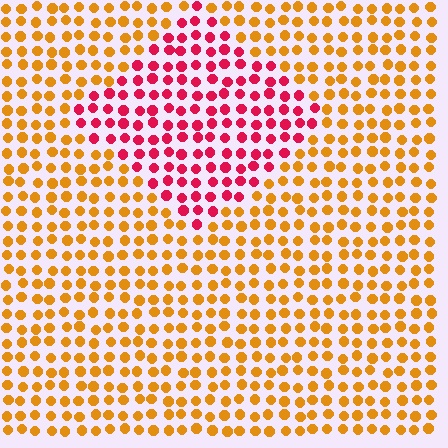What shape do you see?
I see a diamond.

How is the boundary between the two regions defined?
The boundary is defined purely by a slight shift in hue (about 54 degrees). Spacing, size, and orientation are identical on both sides.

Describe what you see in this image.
The image is filled with small orange elements in a uniform arrangement. A diamond-shaped region is visible where the elements are tinted to a slightly different hue, forming a subtle color boundary.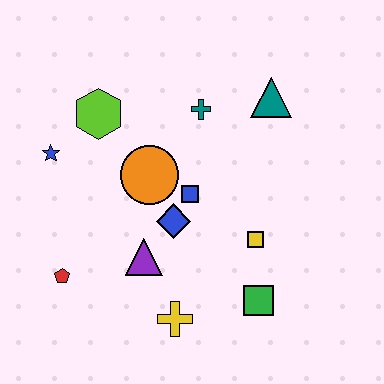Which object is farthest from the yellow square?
The blue star is farthest from the yellow square.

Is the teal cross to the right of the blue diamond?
Yes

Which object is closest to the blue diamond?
The blue square is closest to the blue diamond.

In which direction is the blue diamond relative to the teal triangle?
The blue diamond is below the teal triangle.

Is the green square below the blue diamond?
Yes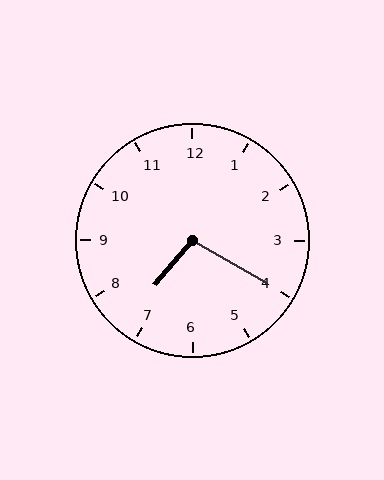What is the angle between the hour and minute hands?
Approximately 100 degrees.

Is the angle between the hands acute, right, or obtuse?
It is obtuse.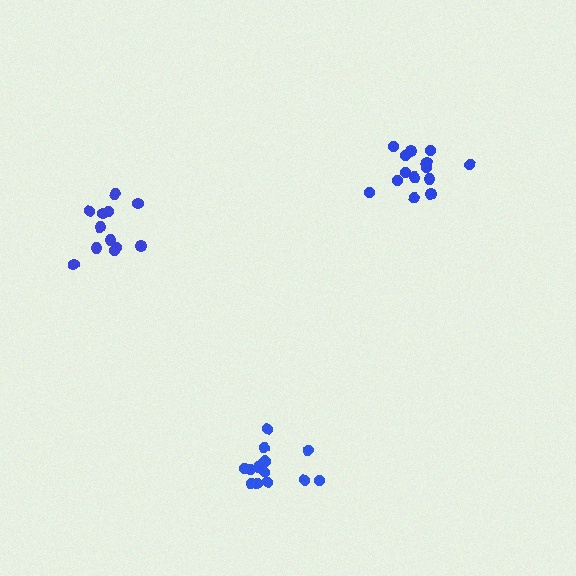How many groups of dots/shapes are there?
There are 3 groups.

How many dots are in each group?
Group 1: 12 dots, Group 2: 14 dots, Group 3: 14 dots (40 total).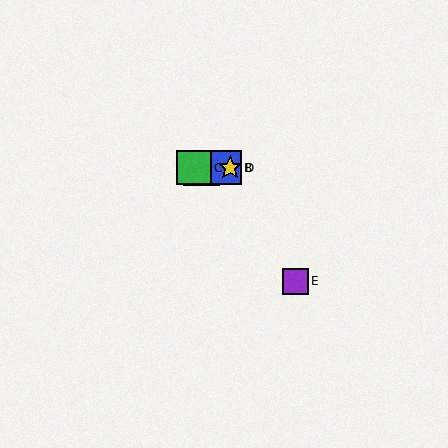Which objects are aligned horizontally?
Objects A, B, C, D are aligned horizontally.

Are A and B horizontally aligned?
Yes, both are at y≈168.